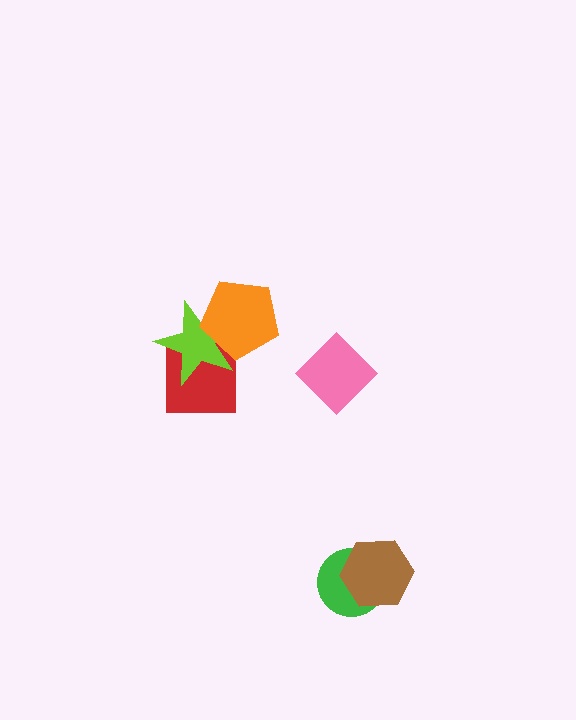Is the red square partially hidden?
Yes, it is partially covered by another shape.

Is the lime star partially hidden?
Yes, it is partially covered by another shape.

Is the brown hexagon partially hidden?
No, no other shape covers it.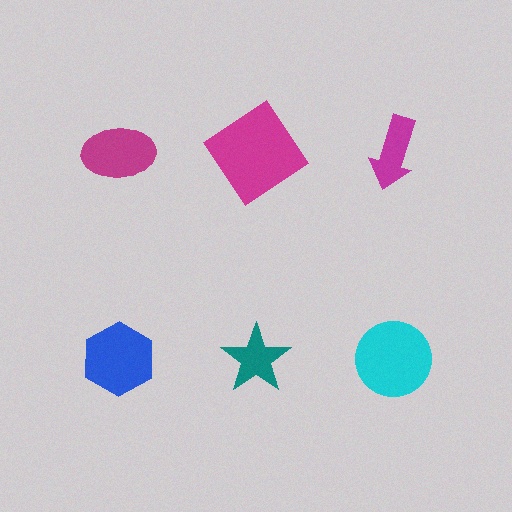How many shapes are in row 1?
3 shapes.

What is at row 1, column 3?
A magenta arrow.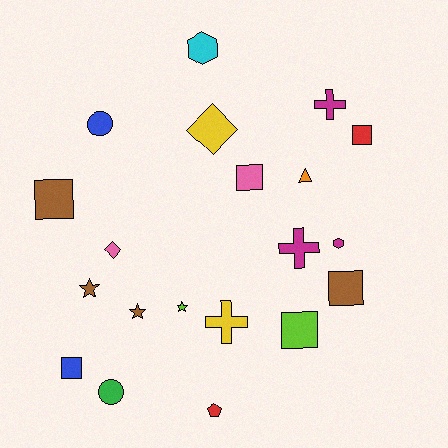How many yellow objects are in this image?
There are 2 yellow objects.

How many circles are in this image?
There are 2 circles.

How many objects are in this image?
There are 20 objects.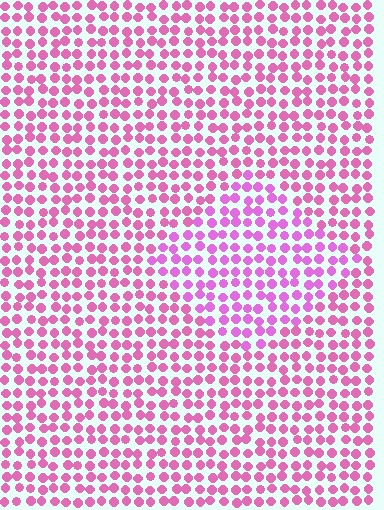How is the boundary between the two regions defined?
The boundary is defined purely by a slight shift in hue (about 22 degrees). Spacing, size, and orientation are identical on both sides.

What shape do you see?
I see a diamond.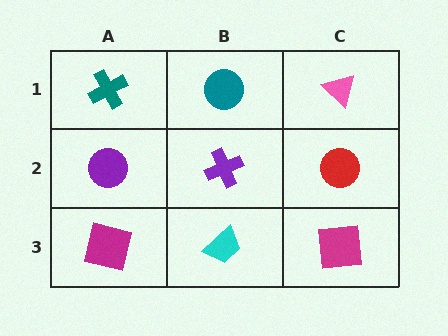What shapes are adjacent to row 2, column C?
A pink triangle (row 1, column C), a magenta square (row 3, column C), a purple cross (row 2, column B).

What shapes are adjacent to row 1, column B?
A purple cross (row 2, column B), a teal cross (row 1, column A), a pink triangle (row 1, column C).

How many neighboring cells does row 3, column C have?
2.